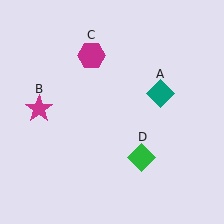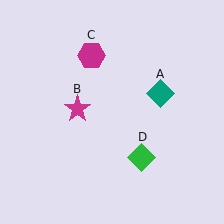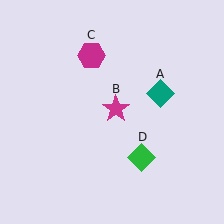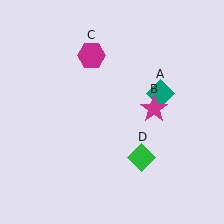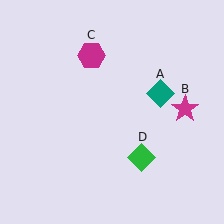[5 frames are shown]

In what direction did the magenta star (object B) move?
The magenta star (object B) moved right.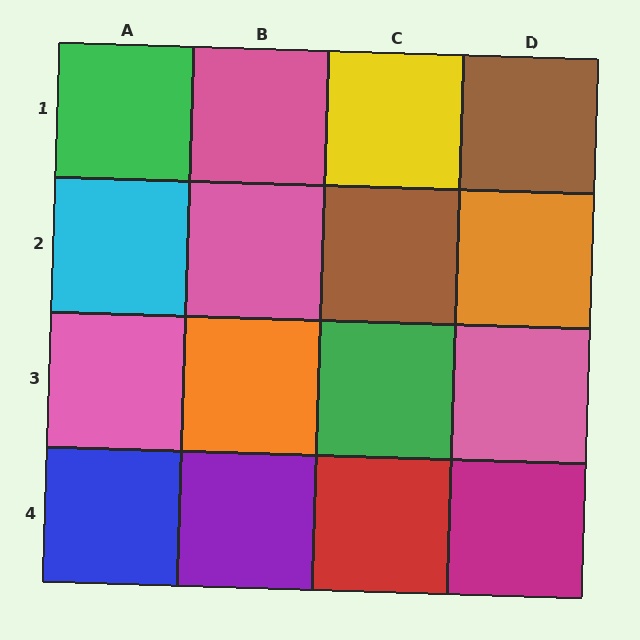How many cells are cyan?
1 cell is cyan.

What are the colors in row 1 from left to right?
Green, pink, yellow, brown.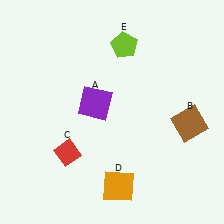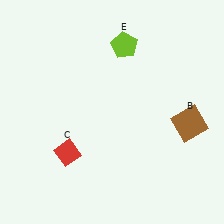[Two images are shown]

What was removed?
The orange square (D), the purple square (A) were removed in Image 2.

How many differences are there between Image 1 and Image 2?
There are 2 differences between the two images.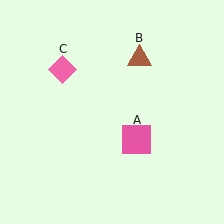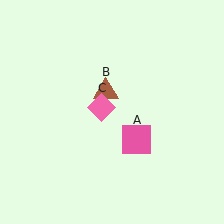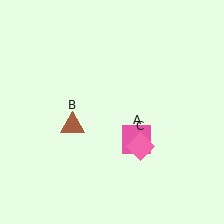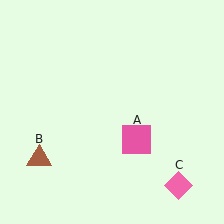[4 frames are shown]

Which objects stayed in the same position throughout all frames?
Pink square (object A) remained stationary.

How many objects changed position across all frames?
2 objects changed position: brown triangle (object B), pink diamond (object C).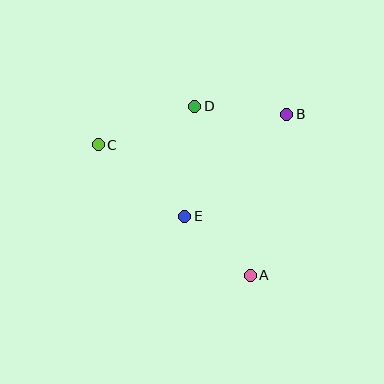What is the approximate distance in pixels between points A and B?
The distance between A and B is approximately 166 pixels.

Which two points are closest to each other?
Points A and E are closest to each other.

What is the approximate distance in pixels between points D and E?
The distance between D and E is approximately 111 pixels.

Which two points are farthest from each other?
Points A and C are farthest from each other.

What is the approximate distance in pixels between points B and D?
The distance between B and D is approximately 92 pixels.